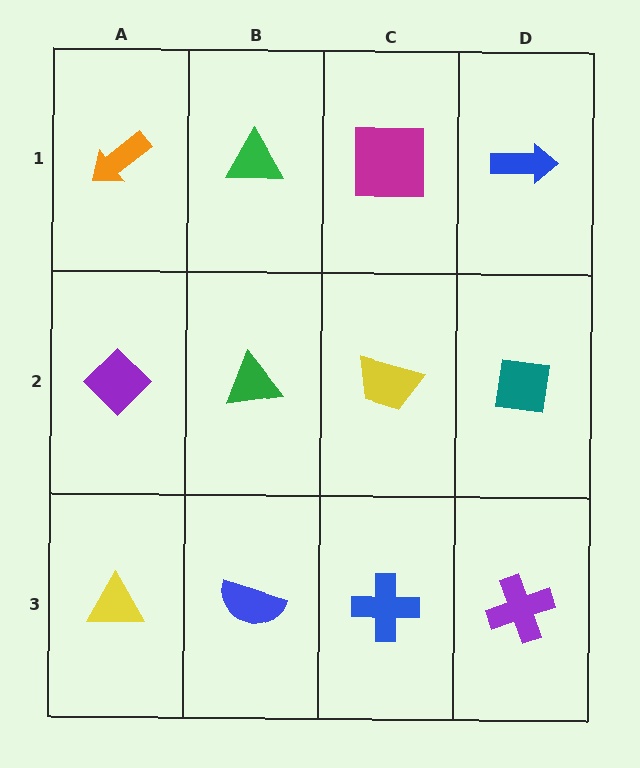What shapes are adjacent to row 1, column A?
A purple diamond (row 2, column A), a green triangle (row 1, column B).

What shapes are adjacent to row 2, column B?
A green triangle (row 1, column B), a blue semicircle (row 3, column B), a purple diamond (row 2, column A), a yellow trapezoid (row 2, column C).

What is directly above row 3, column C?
A yellow trapezoid.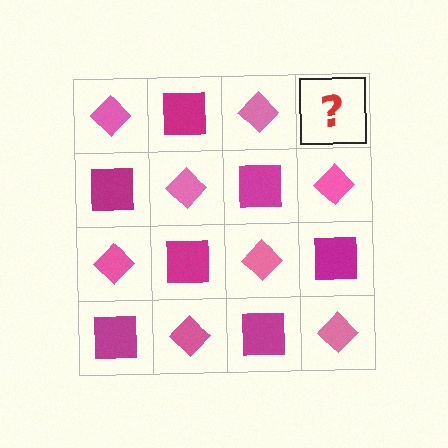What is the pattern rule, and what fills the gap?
The rule is that it alternates pink diamond and magenta square in a checkerboard pattern. The gap should be filled with a magenta square.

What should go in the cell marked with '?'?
The missing cell should contain a magenta square.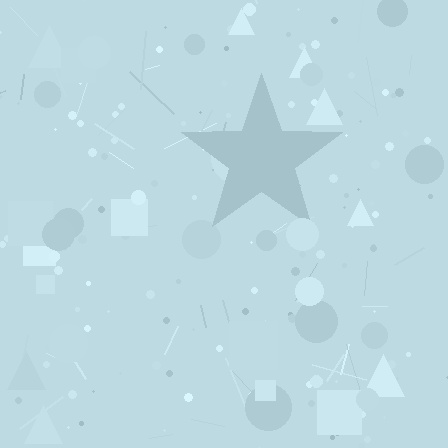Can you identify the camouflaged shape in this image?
The camouflaged shape is a star.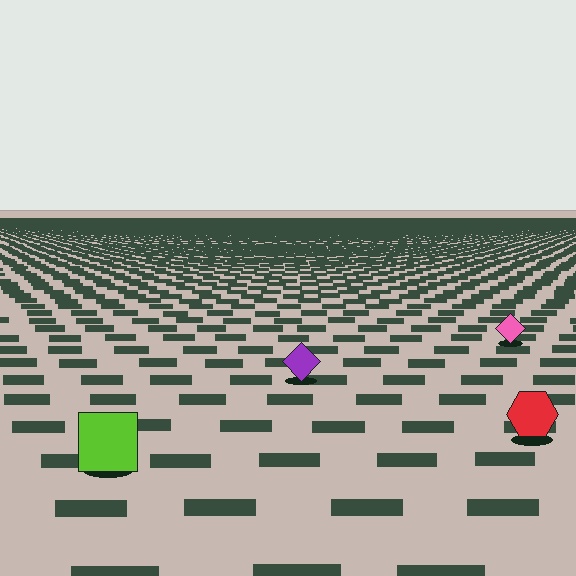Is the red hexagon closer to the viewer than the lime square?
No. The lime square is closer — you can tell from the texture gradient: the ground texture is coarser near it.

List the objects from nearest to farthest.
From nearest to farthest: the lime square, the red hexagon, the purple diamond, the pink diamond.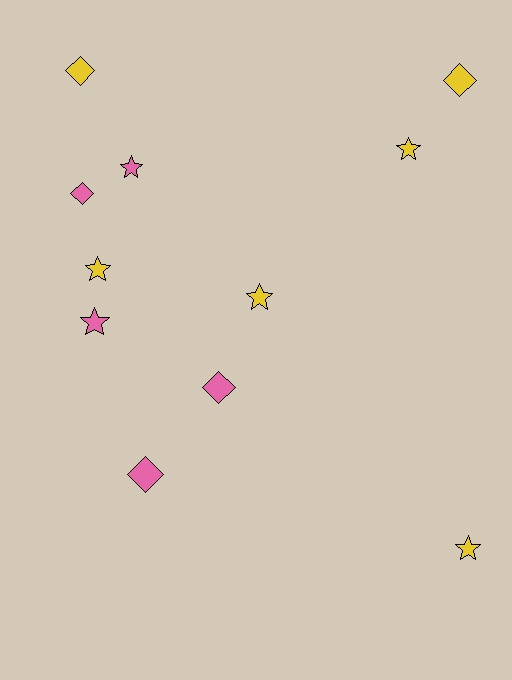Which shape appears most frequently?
Star, with 6 objects.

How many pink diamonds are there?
There are 3 pink diamonds.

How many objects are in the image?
There are 11 objects.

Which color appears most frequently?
Yellow, with 6 objects.